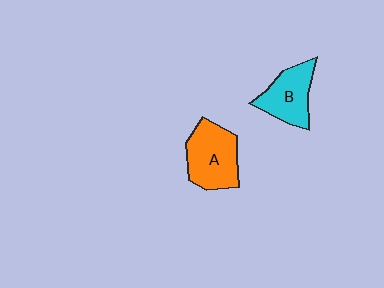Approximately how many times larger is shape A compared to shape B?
Approximately 1.2 times.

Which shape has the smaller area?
Shape B (cyan).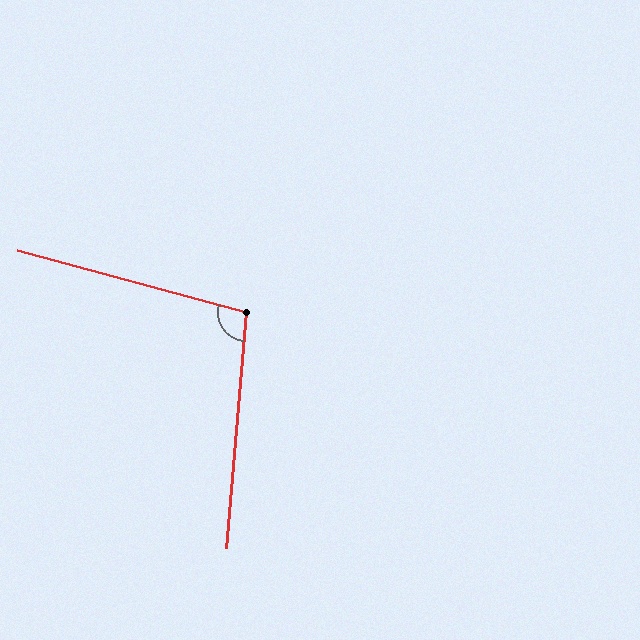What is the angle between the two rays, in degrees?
Approximately 100 degrees.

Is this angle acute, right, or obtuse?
It is obtuse.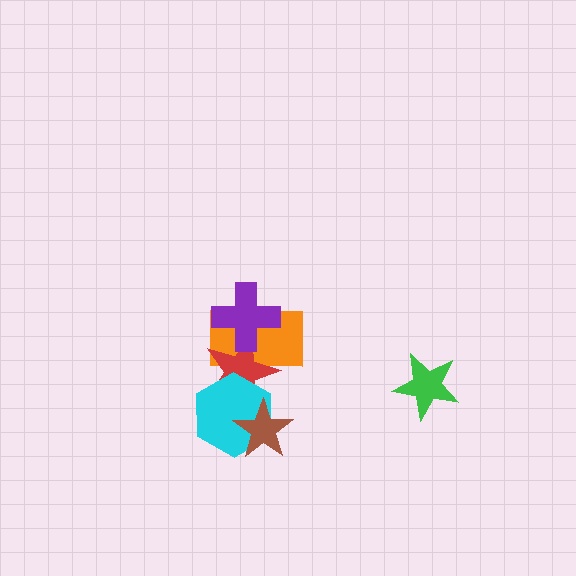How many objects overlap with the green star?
0 objects overlap with the green star.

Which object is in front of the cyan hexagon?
The brown star is in front of the cyan hexagon.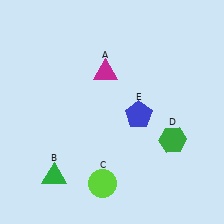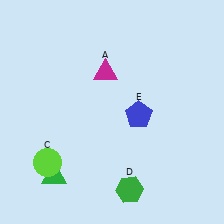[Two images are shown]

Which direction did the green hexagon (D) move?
The green hexagon (D) moved down.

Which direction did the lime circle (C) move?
The lime circle (C) moved left.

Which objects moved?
The objects that moved are: the lime circle (C), the green hexagon (D).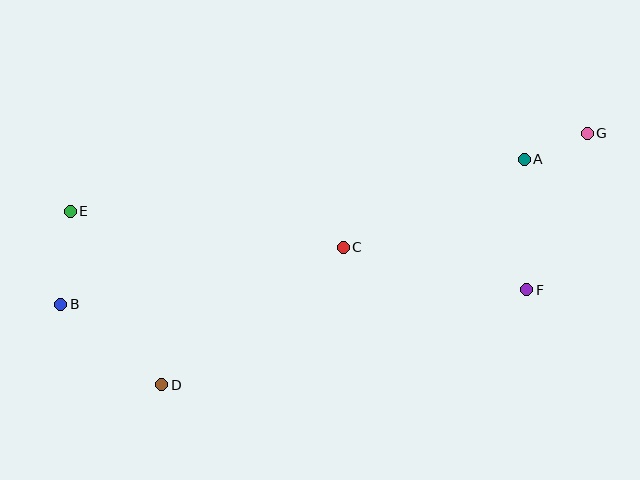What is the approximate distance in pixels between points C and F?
The distance between C and F is approximately 188 pixels.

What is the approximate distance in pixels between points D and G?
The distance between D and G is approximately 494 pixels.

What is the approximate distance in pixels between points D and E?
The distance between D and E is approximately 196 pixels.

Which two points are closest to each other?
Points A and G are closest to each other.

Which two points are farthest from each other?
Points B and G are farthest from each other.